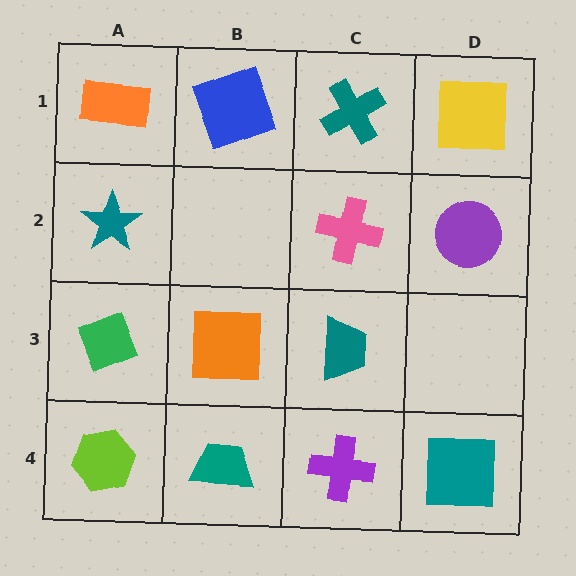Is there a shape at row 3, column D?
No, that cell is empty.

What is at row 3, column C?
A teal trapezoid.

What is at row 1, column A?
An orange rectangle.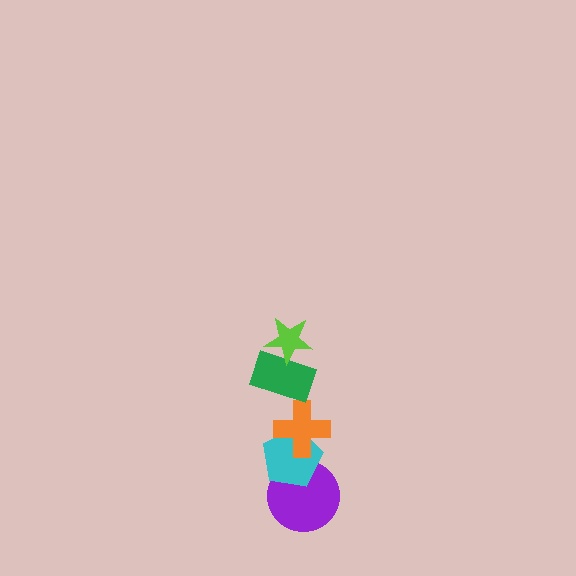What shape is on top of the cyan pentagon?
The orange cross is on top of the cyan pentagon.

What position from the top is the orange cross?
The orange cross is 3rd from the top.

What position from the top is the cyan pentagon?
The cyan pentagon is 4th from the top.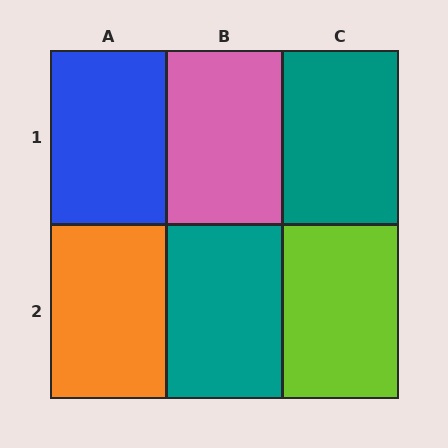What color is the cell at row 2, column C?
Lime.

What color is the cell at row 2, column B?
Teal.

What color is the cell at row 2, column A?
Orange.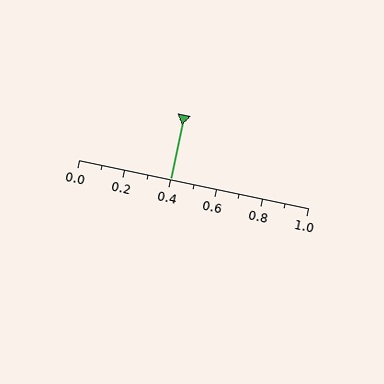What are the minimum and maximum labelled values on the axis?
The axis runs from 0.0 to 1.0.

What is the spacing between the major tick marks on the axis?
The major ticks are spaced 0.2 apart.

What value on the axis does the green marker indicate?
The marker indicates approximately 0.4.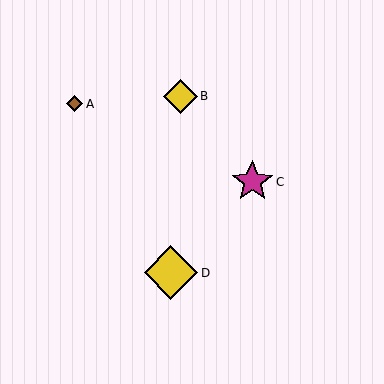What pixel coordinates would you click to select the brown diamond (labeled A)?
Click at (75, 104) to select the brown diamond A.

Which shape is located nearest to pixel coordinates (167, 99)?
The yellow diamond (labeled B) at (180, 96) is nearest to that location.